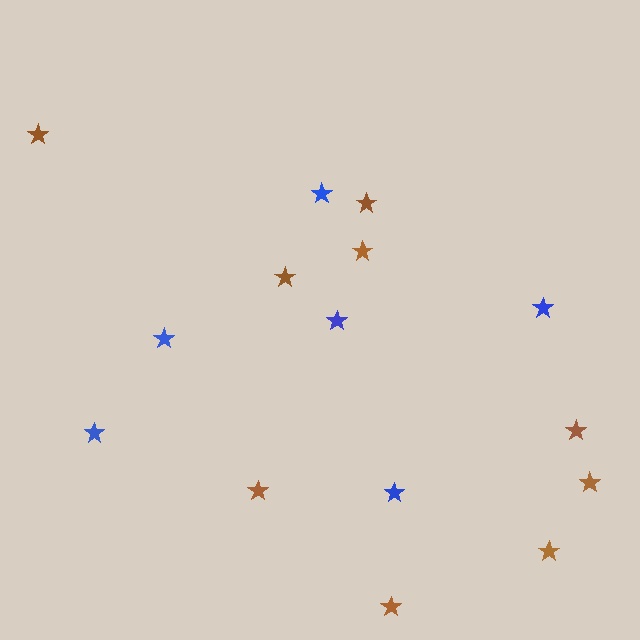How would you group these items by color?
There are 2 groups: one group of brown stars (9) and one group of blue stars (6).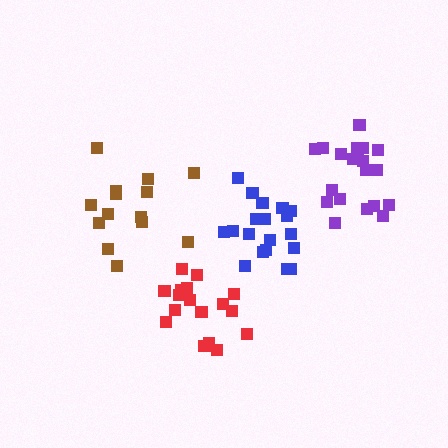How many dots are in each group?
Group 1: 14 dots, Group 2: 20 dots, Group 3: 17 dots, Group 4: 19 dots (70 total).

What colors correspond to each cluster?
The clusters are colored: brown, purple, red, blue.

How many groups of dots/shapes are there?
There are 4 groups.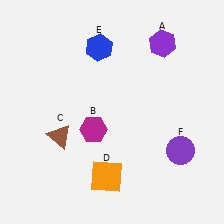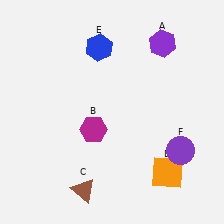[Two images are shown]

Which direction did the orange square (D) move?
The orange square (D) moved right.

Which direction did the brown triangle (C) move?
The brown triangle (C) moved down.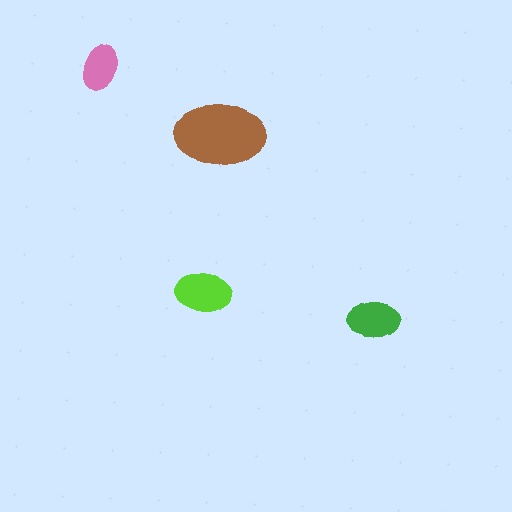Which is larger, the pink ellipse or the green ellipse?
The green one.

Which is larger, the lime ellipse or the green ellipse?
The lime one.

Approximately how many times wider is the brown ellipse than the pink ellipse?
About 2 times wider.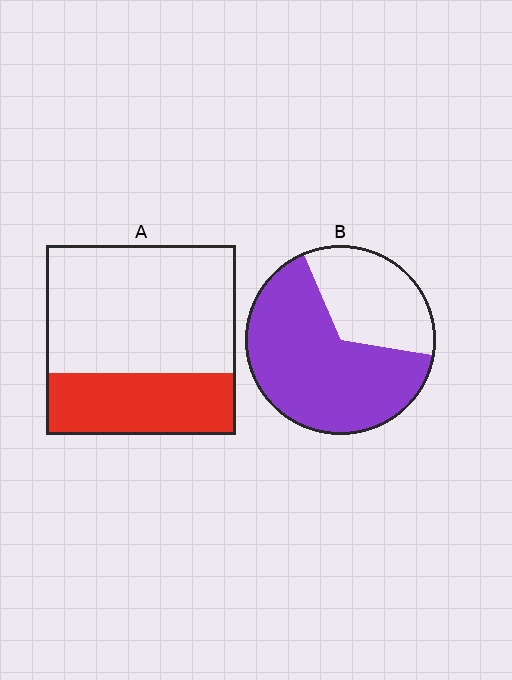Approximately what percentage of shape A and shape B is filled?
A is approximately 35% and B is approximately 65%.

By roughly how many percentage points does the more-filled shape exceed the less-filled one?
By roughly 35 percentage points (B over A).